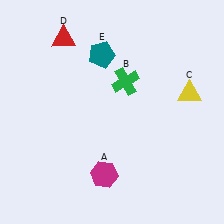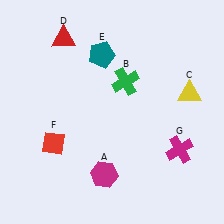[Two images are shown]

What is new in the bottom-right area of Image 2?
A magenta cross (G) was added in the bottom-right area of Image 2.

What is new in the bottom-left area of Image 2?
A red diamond (F) was added in the bottom-left area of Image 2.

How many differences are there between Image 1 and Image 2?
There are 2 differences between the two images.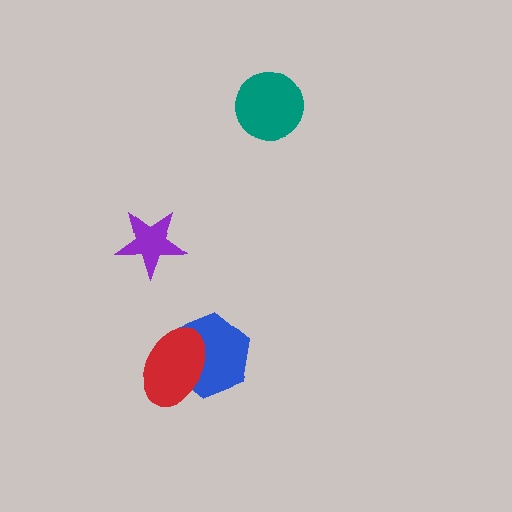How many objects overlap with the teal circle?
0 objects overlap with the teal circle.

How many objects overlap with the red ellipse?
1 object overlaps with the red ellipse.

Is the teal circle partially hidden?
No, no other shape covers it.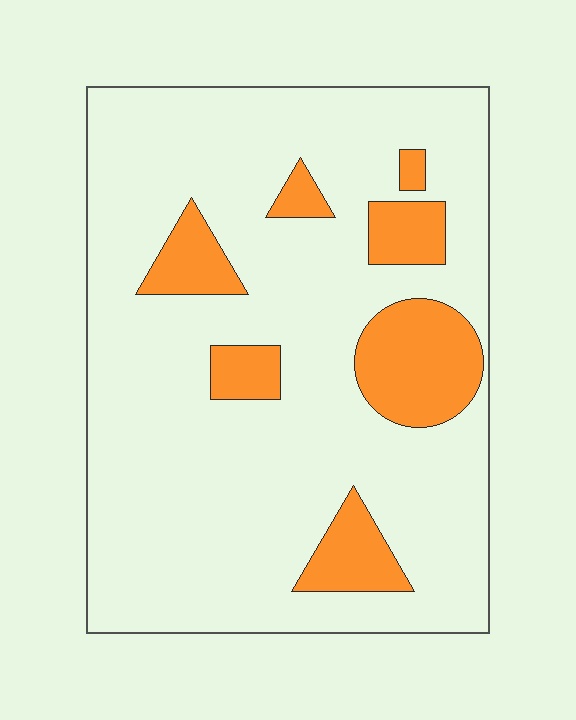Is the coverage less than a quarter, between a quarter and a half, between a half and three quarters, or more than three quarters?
Less than a quarter.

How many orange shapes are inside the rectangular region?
7.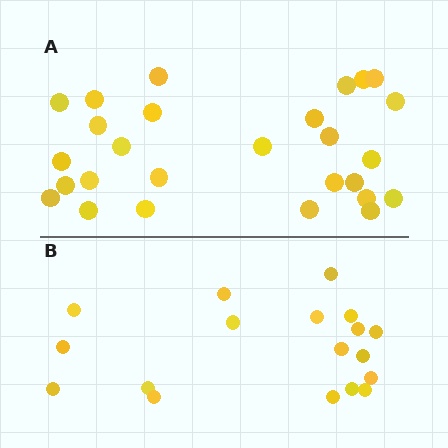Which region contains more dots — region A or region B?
Region A (the top region) has more dots.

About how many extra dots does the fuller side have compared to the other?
Region A has roughly 8 or so more dots than region B.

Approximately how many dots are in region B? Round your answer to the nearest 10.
About 20 dots. (The exact count is 18, which rounds to 20.)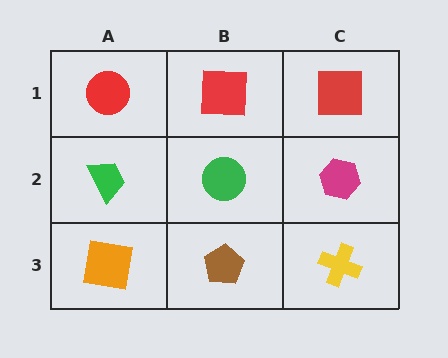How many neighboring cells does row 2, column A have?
3.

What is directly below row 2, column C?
A yellow cross.